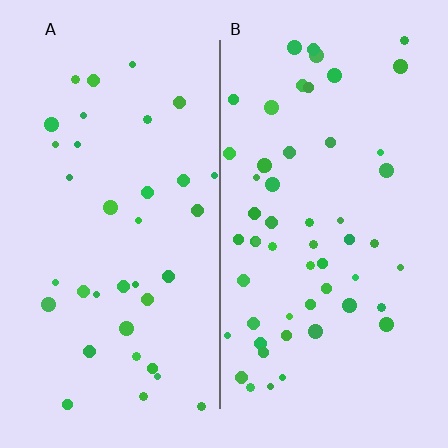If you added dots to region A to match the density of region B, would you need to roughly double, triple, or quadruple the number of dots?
Approximately double.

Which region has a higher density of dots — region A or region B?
B (the right).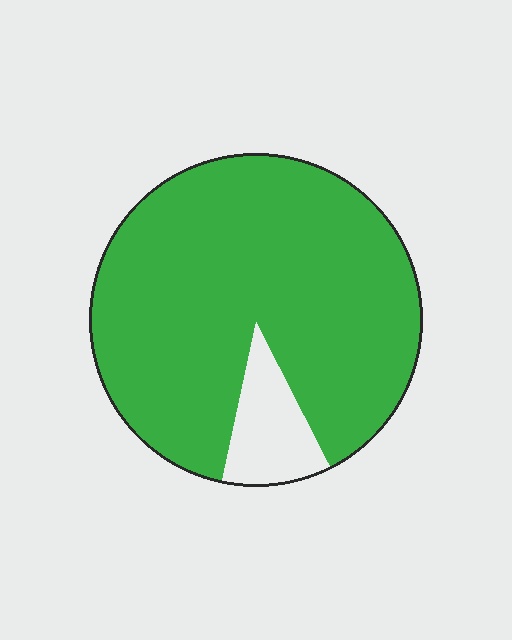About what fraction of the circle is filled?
About nine tenths (9/10).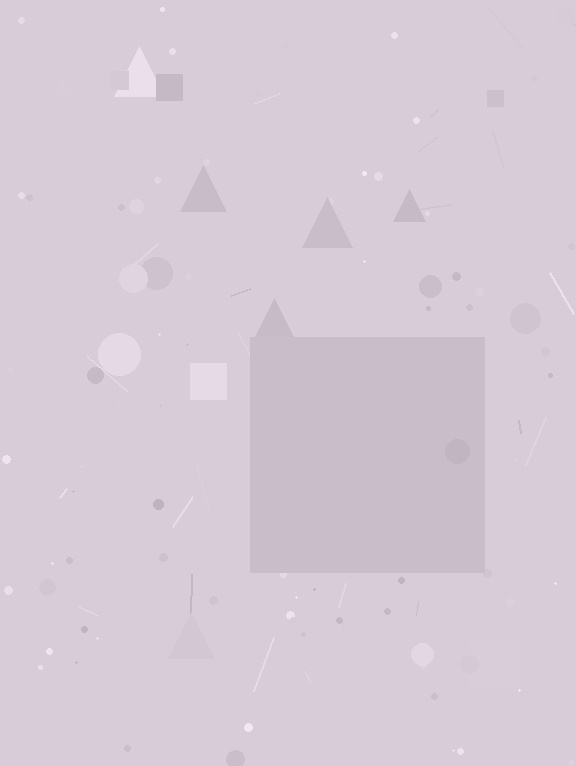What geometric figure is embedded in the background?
A square is embedded in the background.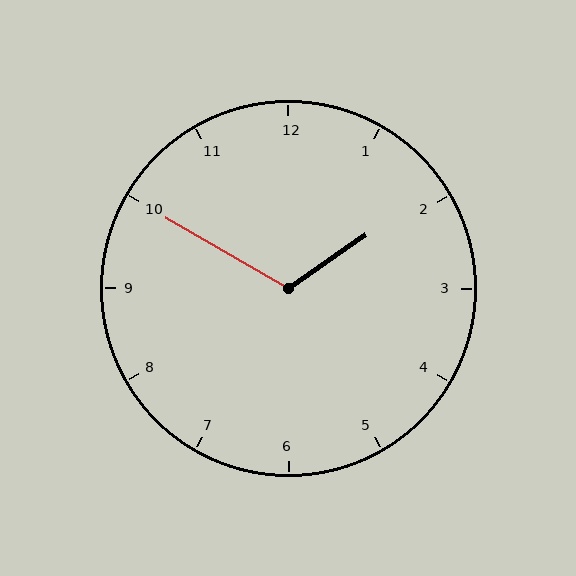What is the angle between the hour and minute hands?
Approximately 115 degrees.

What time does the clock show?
1:50.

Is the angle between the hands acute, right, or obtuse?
It is obtuse.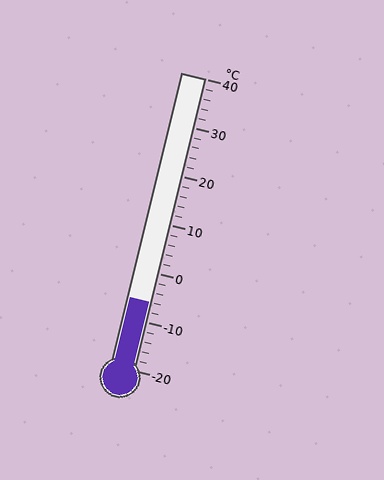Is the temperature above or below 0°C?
The temperature is below 0°C.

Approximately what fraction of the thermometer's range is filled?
The thermometer is filled to approximately 25% of its range.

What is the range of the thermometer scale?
The thermometer scale ranges from -20°C to 40°C.